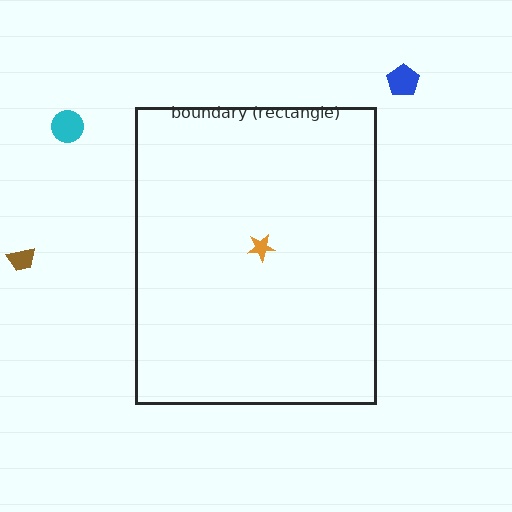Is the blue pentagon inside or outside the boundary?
Outside.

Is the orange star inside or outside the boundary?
Inside.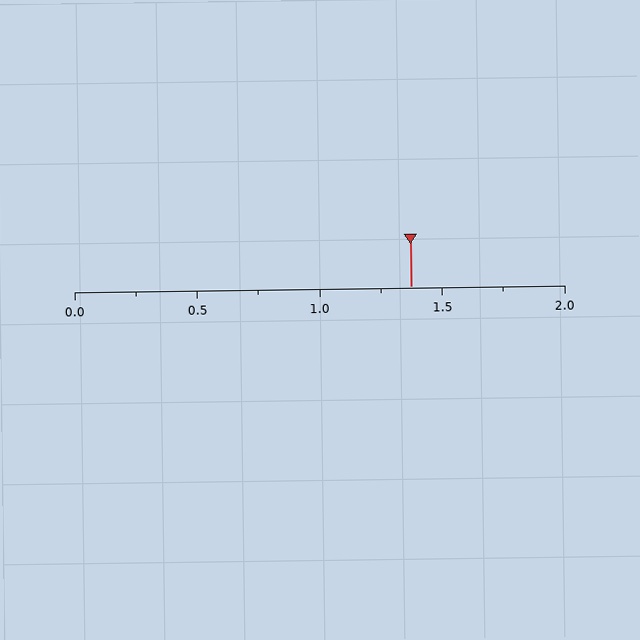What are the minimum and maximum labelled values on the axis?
The axis runs from 0.0 to 2.0.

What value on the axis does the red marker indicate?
The marker indicates approximately 1.38.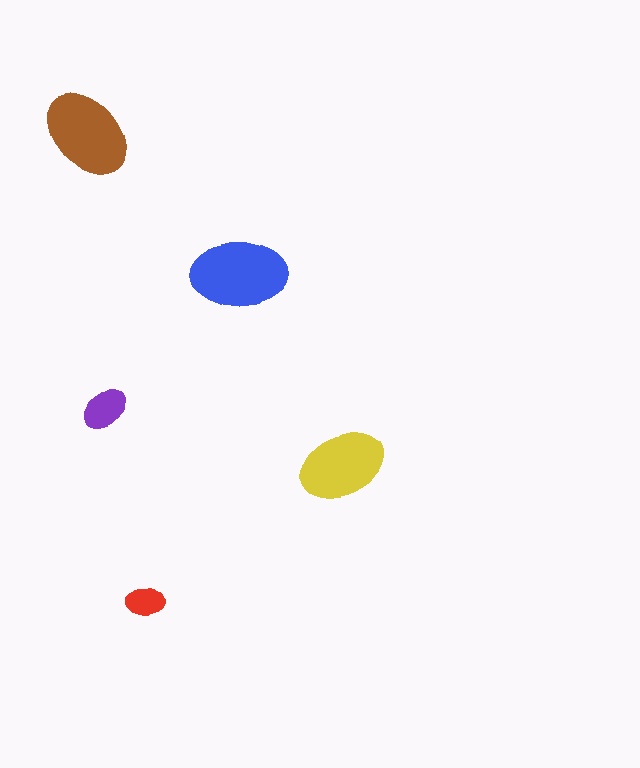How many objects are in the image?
There are 5 objects in the image.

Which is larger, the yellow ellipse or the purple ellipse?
The yellow one.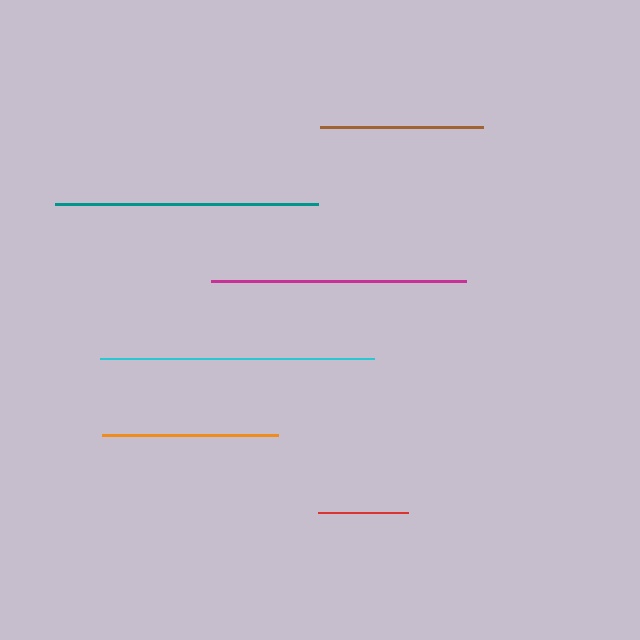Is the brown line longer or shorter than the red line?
The brown line is longer than the red line.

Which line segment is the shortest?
The red line is the shortest at approximately 90 pixels.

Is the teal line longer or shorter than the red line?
The teal line is longer than the red line.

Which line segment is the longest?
The cyan line is the longest at approximately 275 pixels.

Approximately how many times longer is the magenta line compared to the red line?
The magenta line is approximately 2.8 times the length of the red line.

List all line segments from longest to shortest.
From longest to shortest: cyan, teal, magenta, orange, brown, red.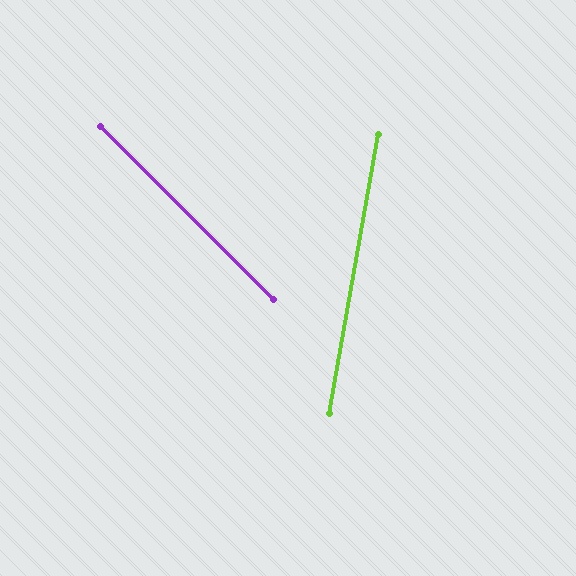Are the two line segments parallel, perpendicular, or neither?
Neither parallel nor perpendicular — they differ by about 55°.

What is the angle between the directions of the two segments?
Approximately 55 degrees.